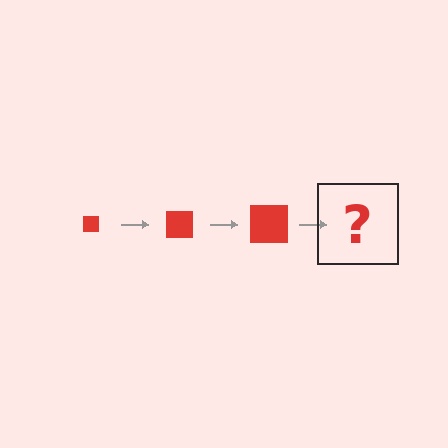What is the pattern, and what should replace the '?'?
The pattern is that the square gets progressively larger each step. The '?' should be a red square, larger than the previous one.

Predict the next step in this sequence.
The next step is a red square, larger than the previous one.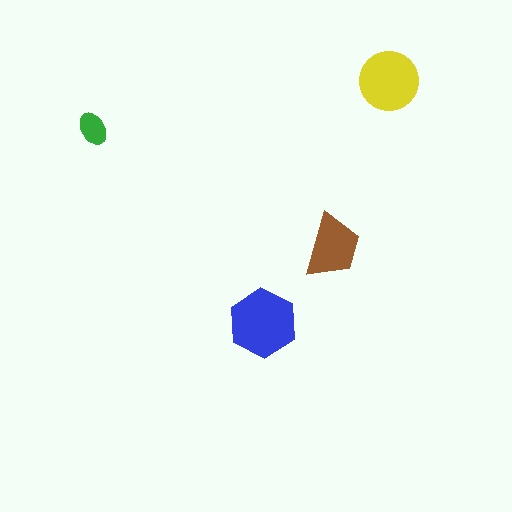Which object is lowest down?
The blue hexagon is bottommost.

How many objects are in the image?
There are 4 objects in the image.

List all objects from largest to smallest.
The blue hexagon, the yellow circle, the brown trapezoid, the green ellipse.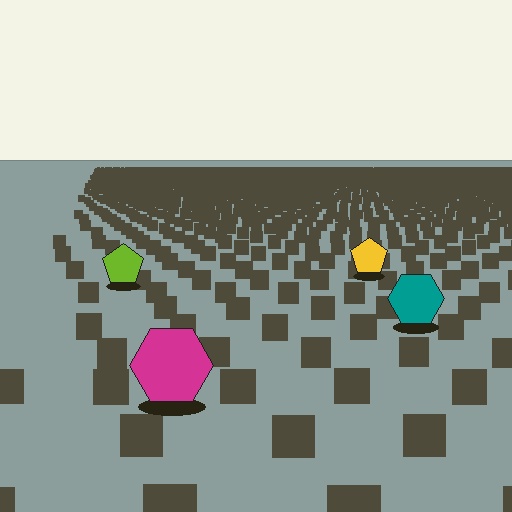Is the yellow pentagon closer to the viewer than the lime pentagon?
No. The lime pentagon is closer — you can tell from the texture gradient: the ground texture is coarser near it.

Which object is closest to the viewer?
The magenta hexagon is closest. The texture marks near it are larger and more spread out.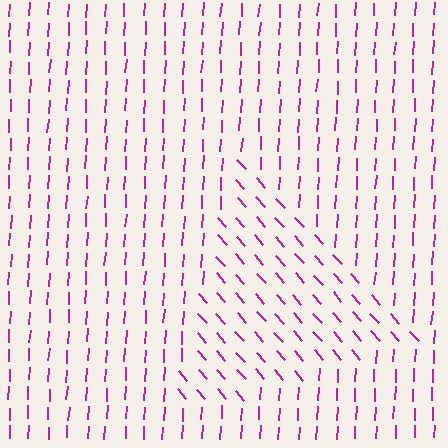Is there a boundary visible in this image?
Yes, there is a texture boundary formed by a change in line orientation.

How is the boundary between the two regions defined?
The boundary is defined purely by a change in line orientation (approximately 45 degrees difference). All lines are the same color and thickness.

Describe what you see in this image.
The image is filled with small magenta line segments. A triangle region in the image has lines oriented differently from the surrounding lines, creating a visible texture boundary.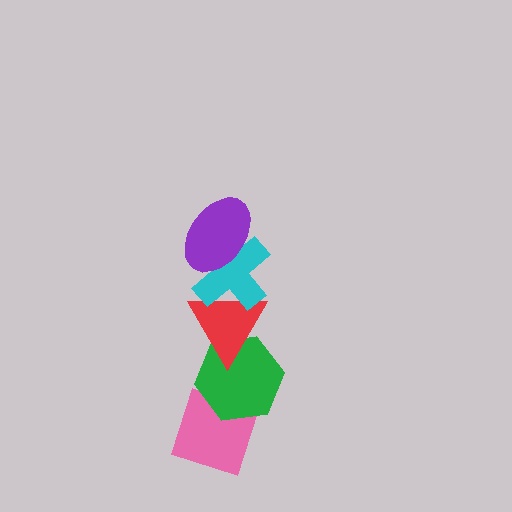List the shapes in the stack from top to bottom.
From top to bottom: the purple ellipse, the cyan cross, the red triangle, the green hexagon, the pink diamond.